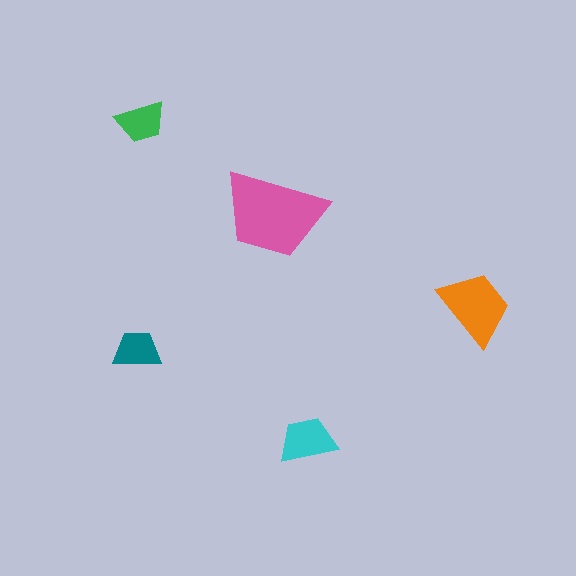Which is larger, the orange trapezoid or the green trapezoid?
The orange one.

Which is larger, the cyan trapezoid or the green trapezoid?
The cyan one.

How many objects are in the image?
There are 5 objects in the image.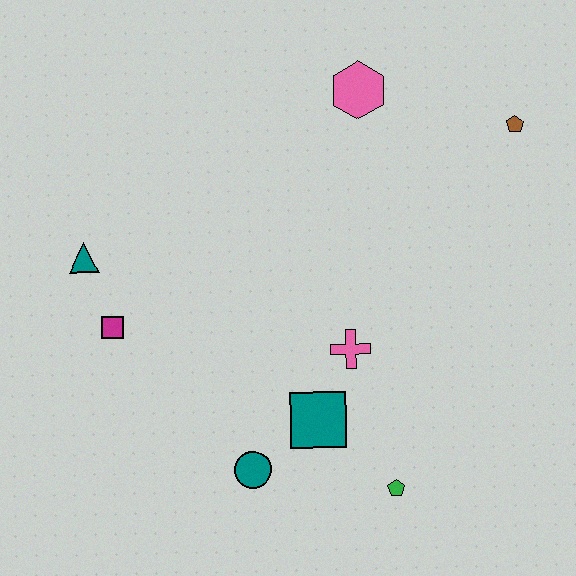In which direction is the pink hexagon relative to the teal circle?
The pink hexagon is above the teal circle.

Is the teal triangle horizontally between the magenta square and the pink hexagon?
No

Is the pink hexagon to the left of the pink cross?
No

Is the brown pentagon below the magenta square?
No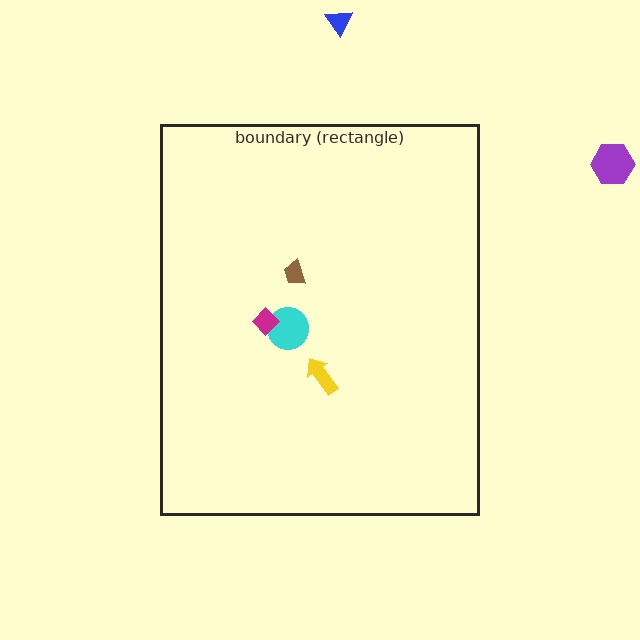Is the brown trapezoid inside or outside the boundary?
Inside.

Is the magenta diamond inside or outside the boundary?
Inside.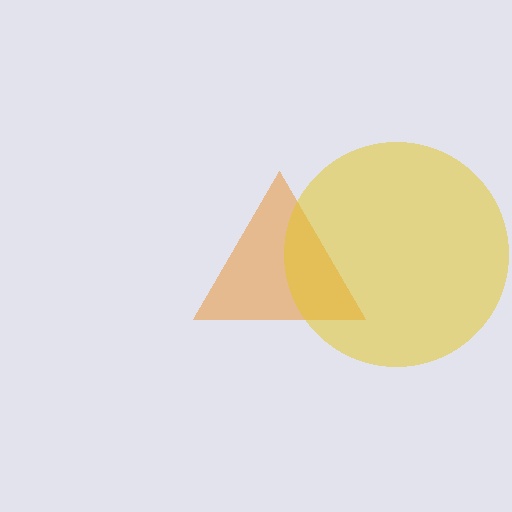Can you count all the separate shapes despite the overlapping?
Yes, there are 2 separate shapes.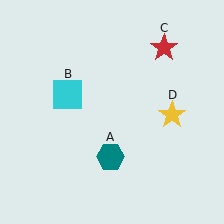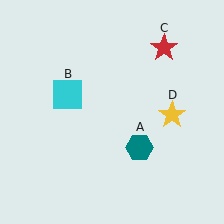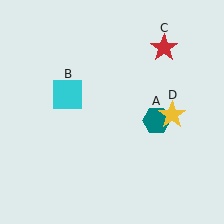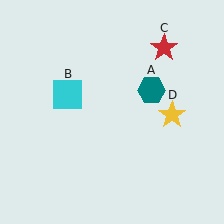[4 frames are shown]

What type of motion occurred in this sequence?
The teal hexagon (object A) rotated counterclockwise around the center of the scene.